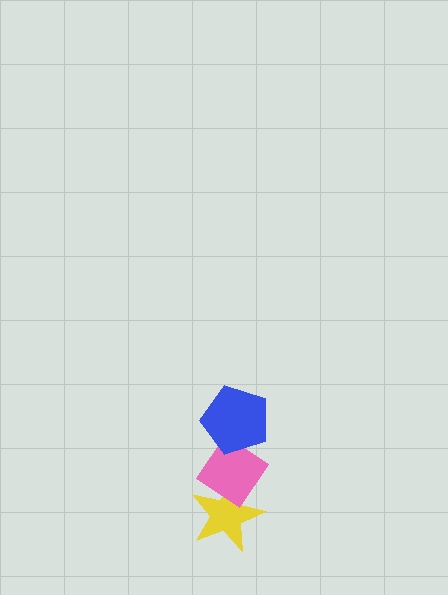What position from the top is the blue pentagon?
The blue pentagon is 1st from the top.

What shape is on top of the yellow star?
The pink diamond is on top of the yellow star.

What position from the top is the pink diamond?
The pink diamond is 2nd from the top.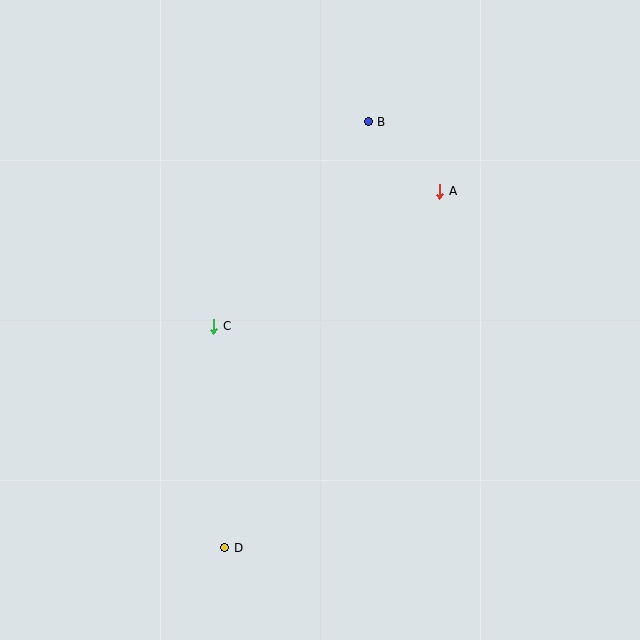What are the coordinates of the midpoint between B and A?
The midpoint between B and A is at (404, 156).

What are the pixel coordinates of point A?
Point A is at (440, 191).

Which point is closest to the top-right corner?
Point A is closest to the top-right corner.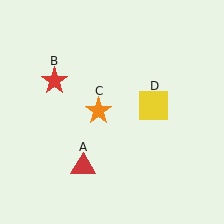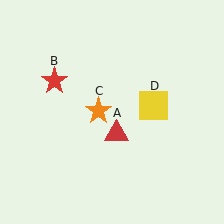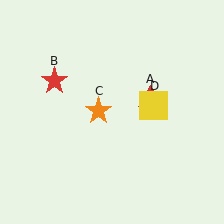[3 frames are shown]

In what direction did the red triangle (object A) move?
The red triangle (object A) moved up and to the right.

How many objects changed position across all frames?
1 object changed position: red triangle (object A).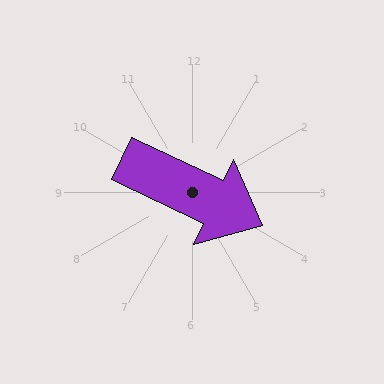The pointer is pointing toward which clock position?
Roughly 4 o'clock.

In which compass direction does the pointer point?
Southeast.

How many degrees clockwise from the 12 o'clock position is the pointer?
Approximately 115 degrees.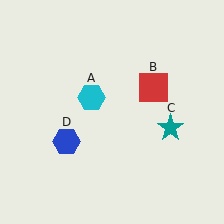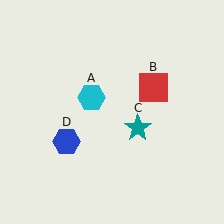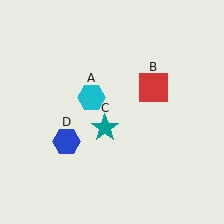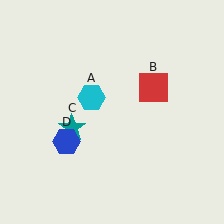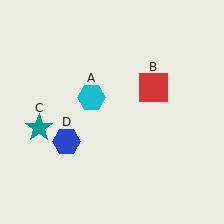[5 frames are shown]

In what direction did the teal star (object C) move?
The teal star (object C) moved left.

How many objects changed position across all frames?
1 object changed position: teal star (object C).